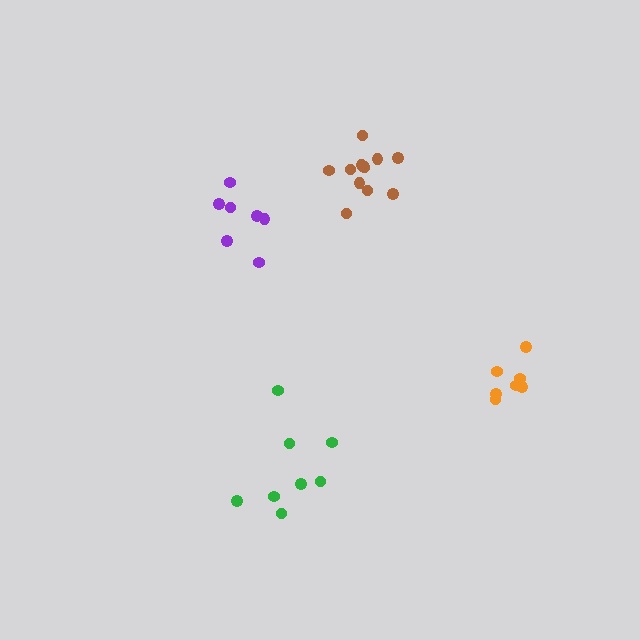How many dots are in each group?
Group 1: 7 dots, Group 2: 12 dots, Group 3: 7 dots, Group 4: 8 dots (34 total).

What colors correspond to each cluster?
The clusters are colored: purple, brown, orange, green.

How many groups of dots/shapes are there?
There are 4 groups.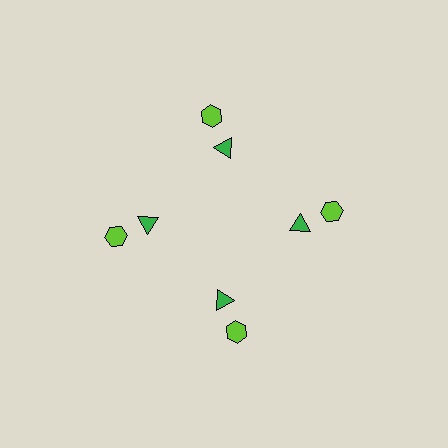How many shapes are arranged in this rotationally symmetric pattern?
There are 8 shapes, arranged in 4 groups of 2.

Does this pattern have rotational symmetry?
Yes, this pattern has 4-fold rotational symmetry. It looks the same after rotating 90 degrees around the center.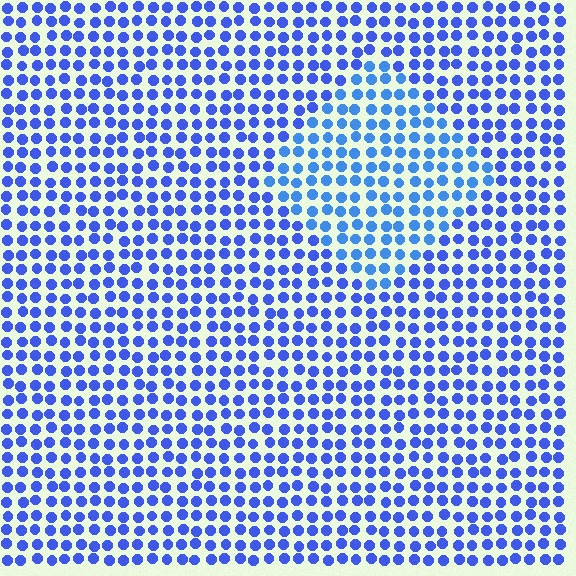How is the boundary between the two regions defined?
The boundary is defined purely by a slight shift in hue (about 19 degrees). Spacing, size, and orientation are identical on both sides.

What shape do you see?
I see a diamond.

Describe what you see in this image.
The image is filled with small blue elements in a uniform arrangement. A diamond-shaped region is visible where the elements are tinted to a slightly different hue, forming a subtle color boundary.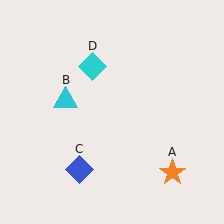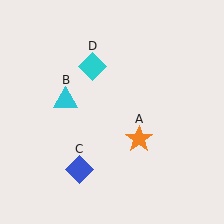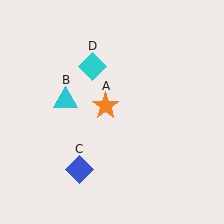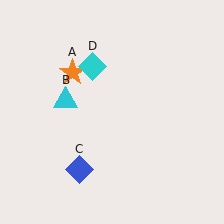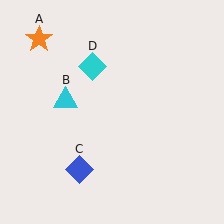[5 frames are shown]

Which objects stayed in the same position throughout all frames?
Cyan triangle (object B) and blue diamond (object C) and cyan diamond (object D) remained stationary.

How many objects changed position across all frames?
1 object changed position: orange star (object A).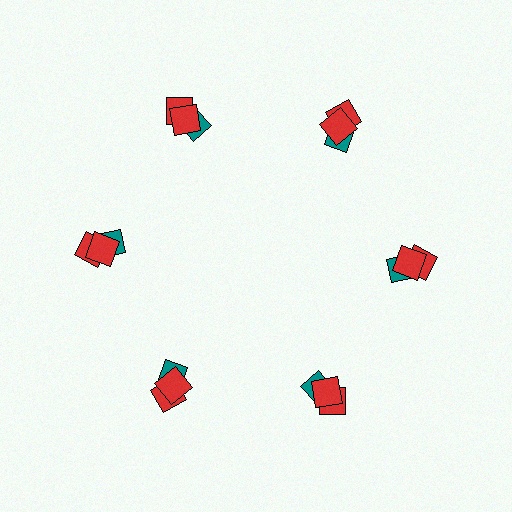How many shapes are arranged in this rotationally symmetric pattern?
There are 18 shapes, arranged in 6 groups of 3.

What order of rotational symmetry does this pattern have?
This pattern has 6-fold rotational symmetry.